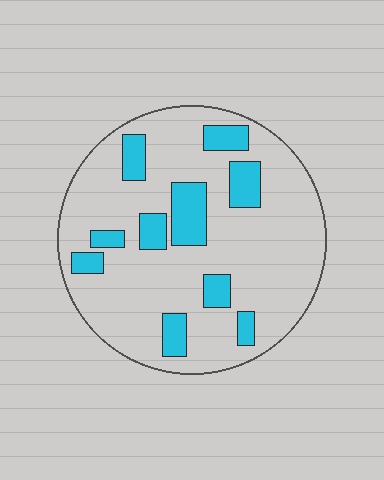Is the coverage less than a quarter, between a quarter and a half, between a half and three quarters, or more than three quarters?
Less than a quarter.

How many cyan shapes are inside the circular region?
10.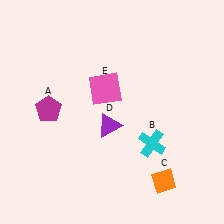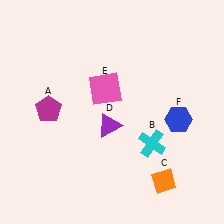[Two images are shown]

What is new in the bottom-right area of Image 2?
A blue hexagon (F) was added in the bottom-right area of Image 2.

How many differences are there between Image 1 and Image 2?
There is 1 difference between the two images.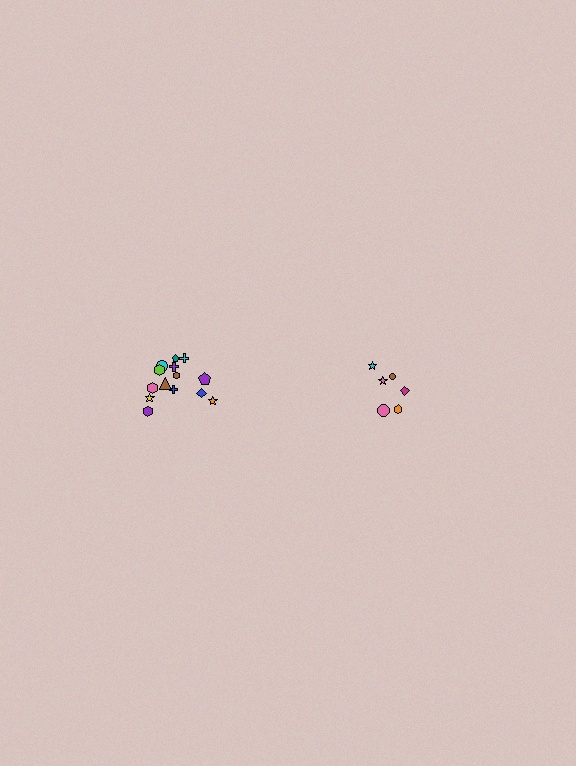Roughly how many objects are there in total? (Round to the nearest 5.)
Roughly 20 objects in total.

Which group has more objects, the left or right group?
The left group.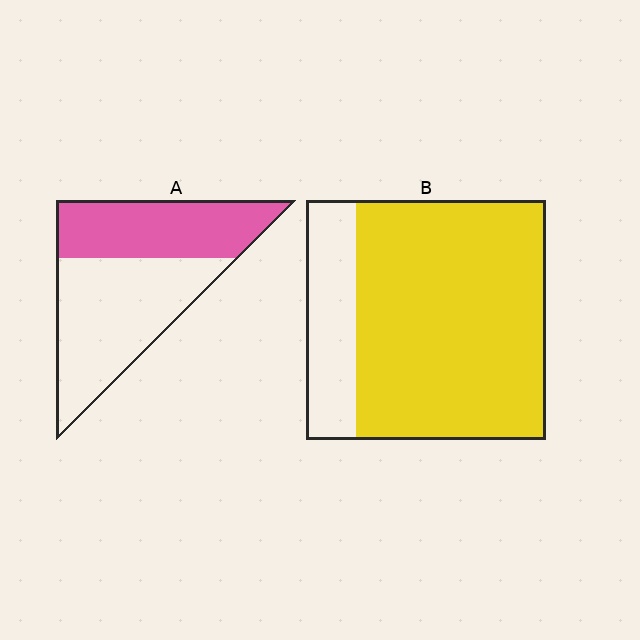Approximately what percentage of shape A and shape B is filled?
A is approximately 40% and B is approximately 80%.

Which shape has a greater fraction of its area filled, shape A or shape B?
Shape B.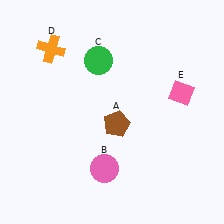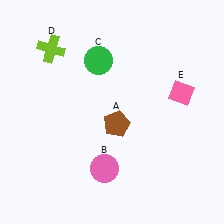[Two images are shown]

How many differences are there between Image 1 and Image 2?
There is 1 difference between the two images.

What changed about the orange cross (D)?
In Image 1, D is orange. In Image 2, it changed to lime.